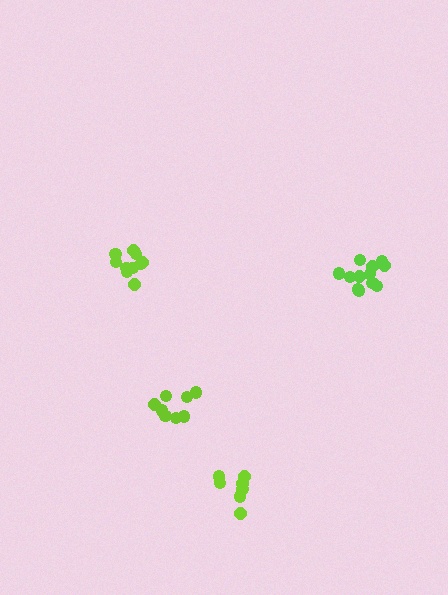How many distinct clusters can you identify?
There are 4 distinct clusters.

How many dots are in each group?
Group 1: 12 dots, Group 2: 8 dots, Group 3: 7 dots, Group 4: 10 dots (37 total).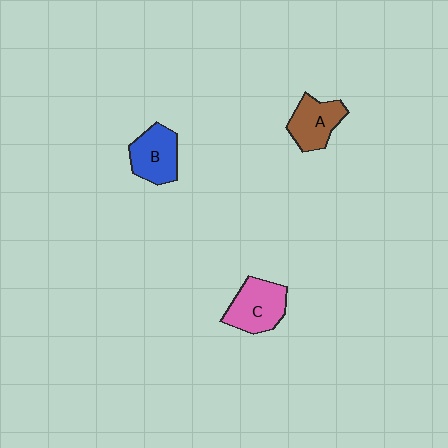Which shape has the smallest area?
Shape A (brown).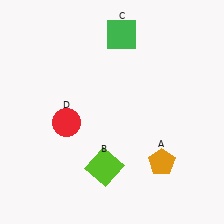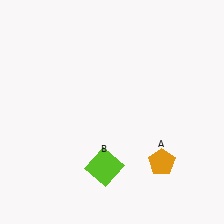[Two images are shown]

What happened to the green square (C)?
The green square (C) was removed in Image 2. It was in the top-right area of Image 1.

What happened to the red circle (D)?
The red circle (D) was removed in Image 2. It was in the bottom-left area of Image 1.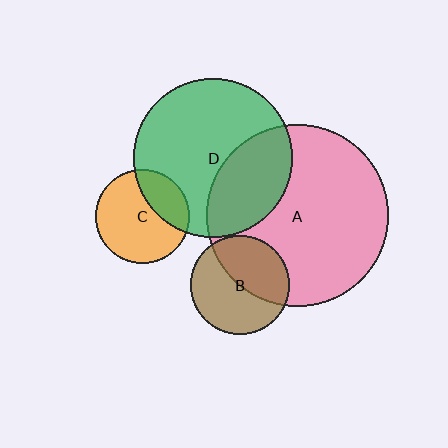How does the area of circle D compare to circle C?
Approximately 2.9 times.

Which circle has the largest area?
Circle A (pink).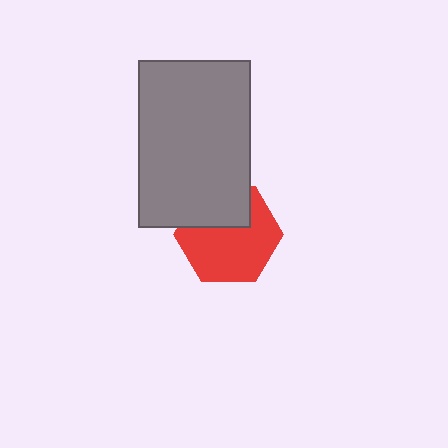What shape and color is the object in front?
The object in front is a gray rectangle.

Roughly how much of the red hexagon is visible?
Most of it is visible (roughly 67%).